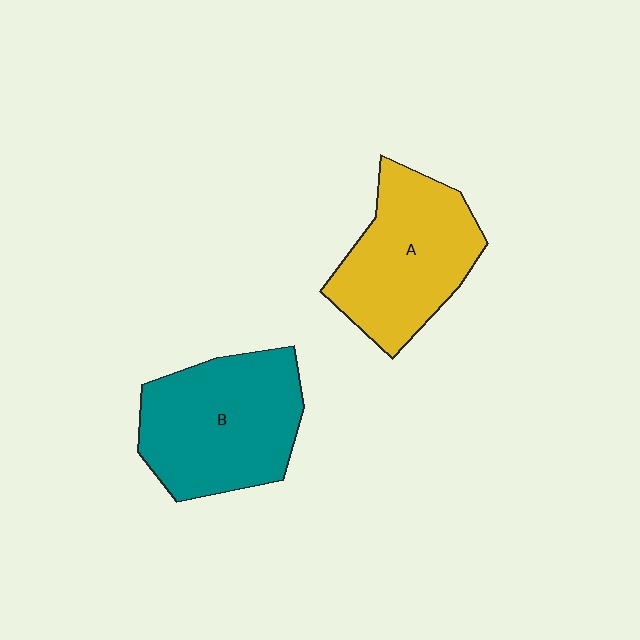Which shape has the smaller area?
Shape A (yellow).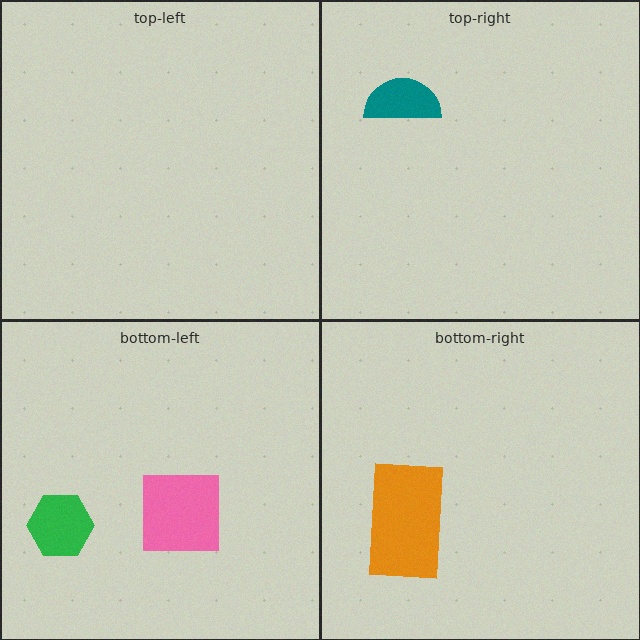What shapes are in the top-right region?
The teal semicircle.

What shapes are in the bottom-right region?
The orange rectangle.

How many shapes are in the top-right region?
1.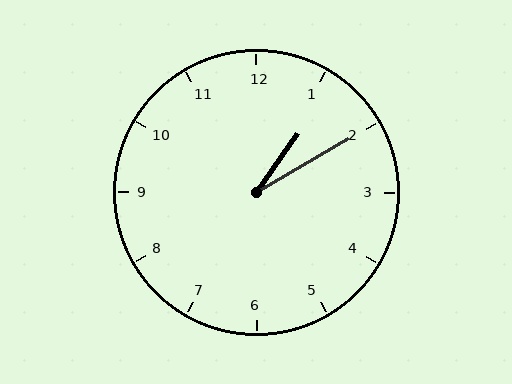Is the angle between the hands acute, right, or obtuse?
It is acute.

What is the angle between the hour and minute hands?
Approximately 25 degrees.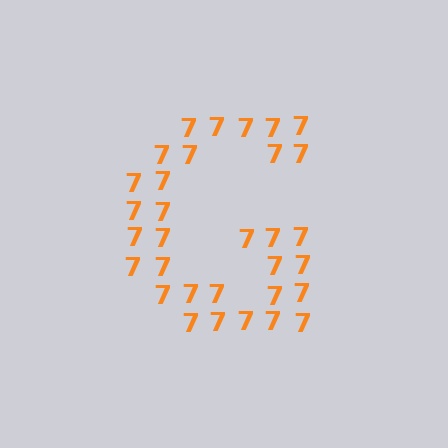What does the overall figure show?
The overall figure shows the letter G.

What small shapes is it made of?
It is made of small digit 7's.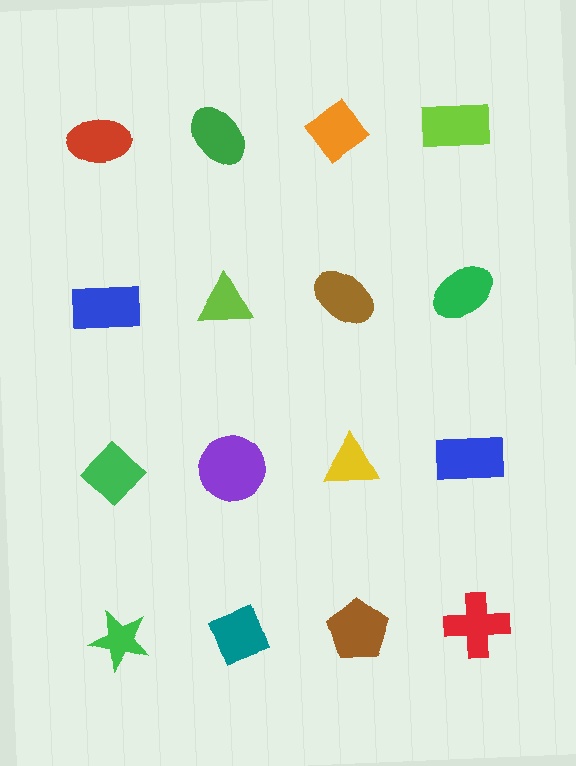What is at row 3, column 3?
A yellow triangle.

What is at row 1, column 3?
An orange diamond.